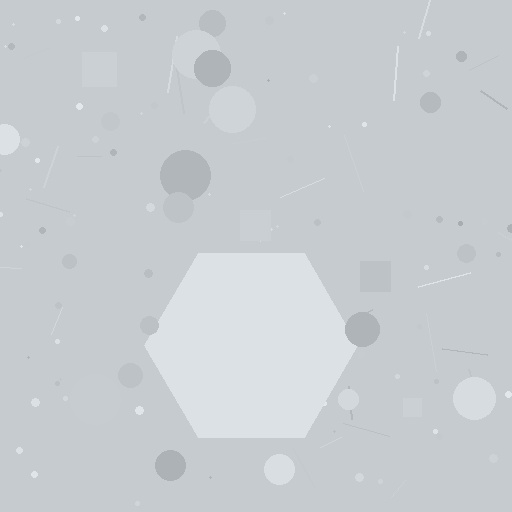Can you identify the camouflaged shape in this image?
The camouflaged shape is a hexagon.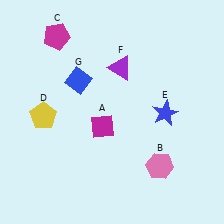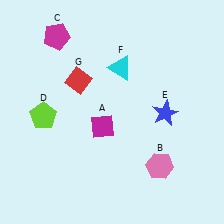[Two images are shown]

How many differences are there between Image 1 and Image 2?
There are 3 differences between the two images.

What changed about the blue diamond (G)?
In Image 1, G is blue. In Image 2, it changed to red.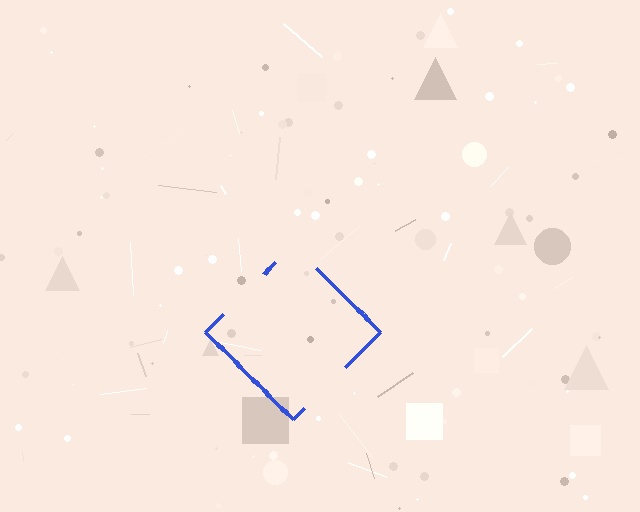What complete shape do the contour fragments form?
The contour fragments form a diamond.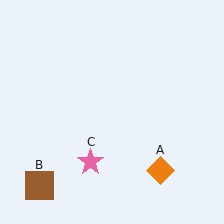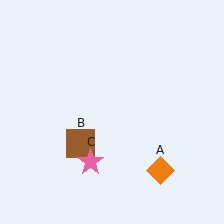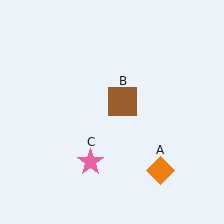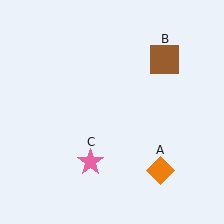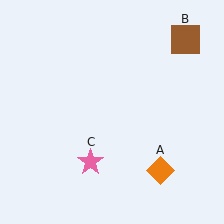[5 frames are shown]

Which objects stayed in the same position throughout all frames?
Orange diamond (object A) and pink star (object C) remained stationary.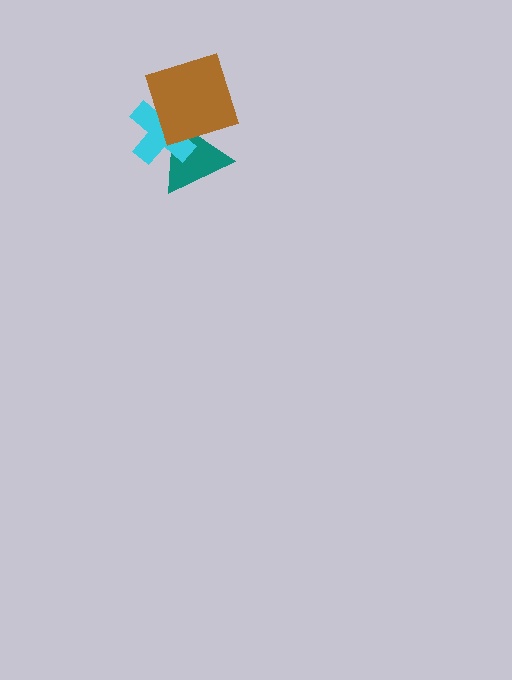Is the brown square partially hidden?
No, no other shape covers it.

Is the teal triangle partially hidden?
Yes, it is partially covered by another shape.